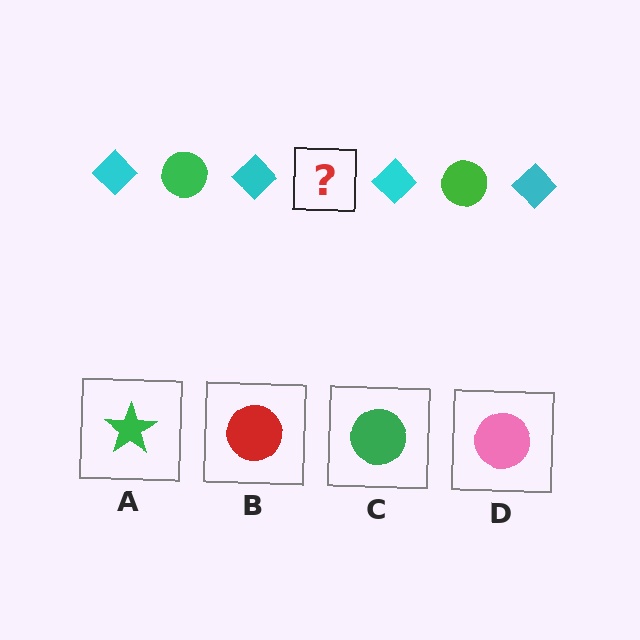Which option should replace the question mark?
Option C.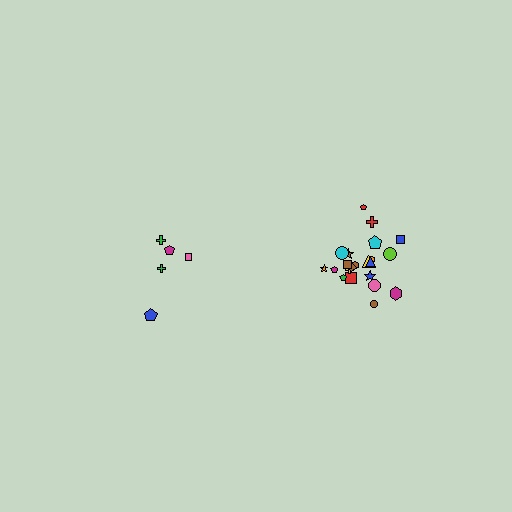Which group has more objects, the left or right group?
The right group.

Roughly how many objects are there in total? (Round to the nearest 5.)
Roughly 25 objects in total.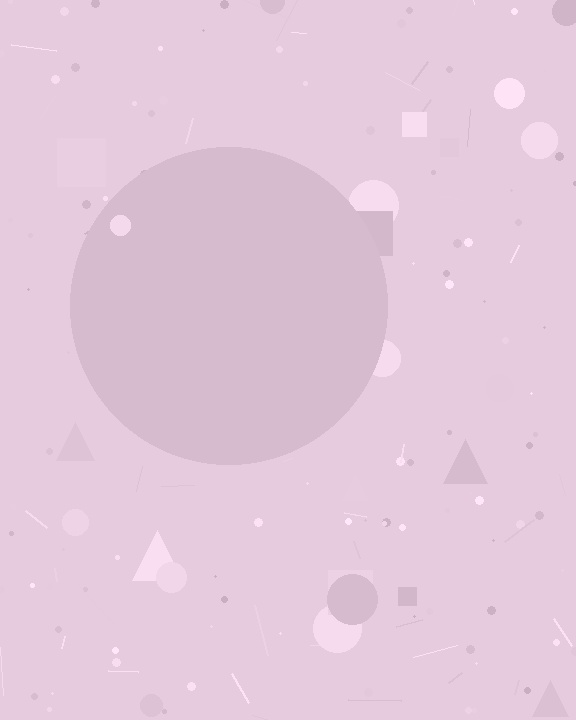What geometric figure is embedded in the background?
A circle is embedded in the background.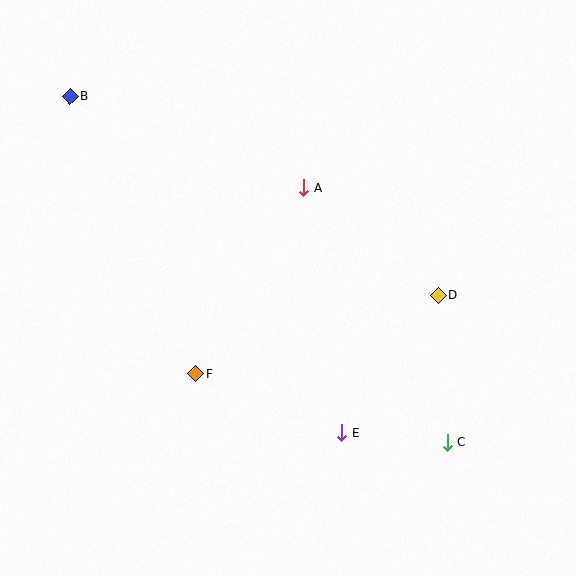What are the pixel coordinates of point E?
Point E is at (341, 433).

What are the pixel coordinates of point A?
Point A is at (304, 188).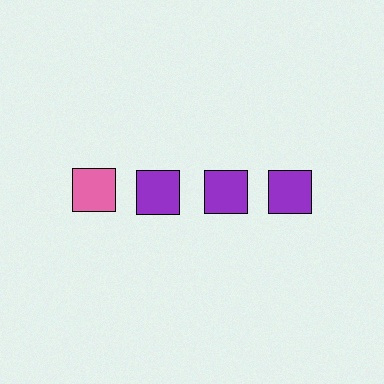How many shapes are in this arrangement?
There are 4 shapes arranged in a grid pattern.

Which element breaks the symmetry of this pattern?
The pink square in the top row, leftmost column breaks the symmetry. All other shapes are purple squares.